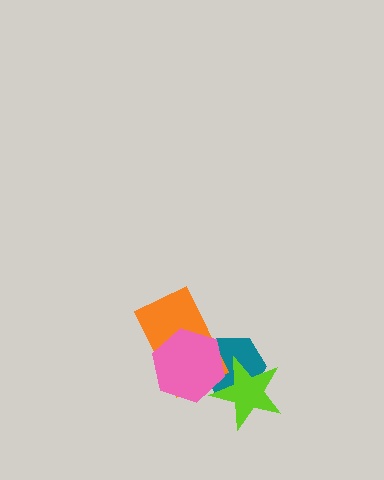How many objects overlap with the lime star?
2 objects overlap with the lime star.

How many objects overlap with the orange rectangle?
2 objects overlap with the orange rectangle.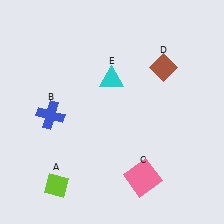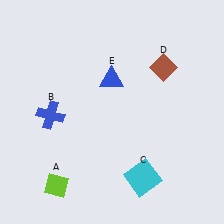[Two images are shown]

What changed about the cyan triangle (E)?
In Image 1, E is cyan. In Image 2, it changed to blue.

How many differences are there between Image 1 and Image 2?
There are 2 differences between the two images.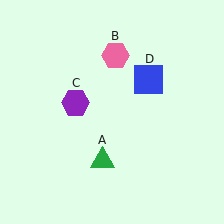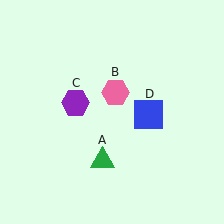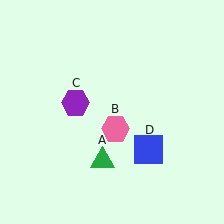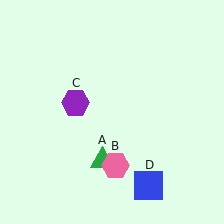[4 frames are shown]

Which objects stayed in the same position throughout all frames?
Green triangle (object A) and purple hexagon (object C) remained stationary.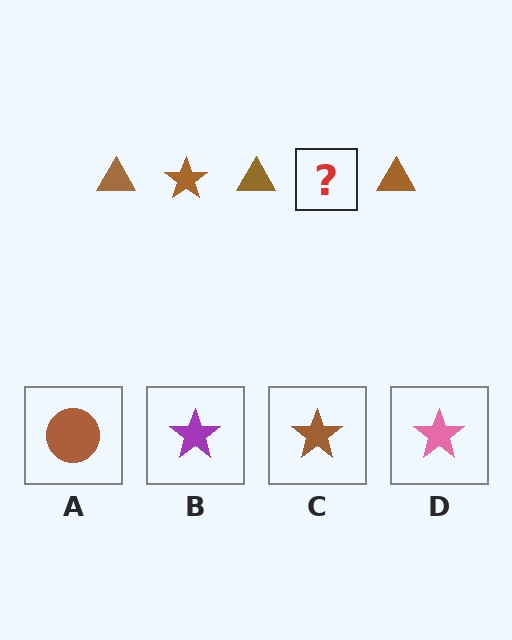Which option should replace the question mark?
Option C.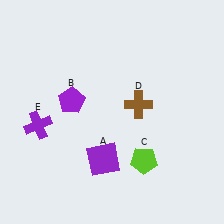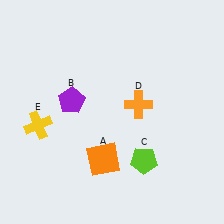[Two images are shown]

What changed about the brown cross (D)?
In Image 1, D is brown. In Image 2, it changed to orange.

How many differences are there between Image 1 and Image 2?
There are 3 differences between the two images.